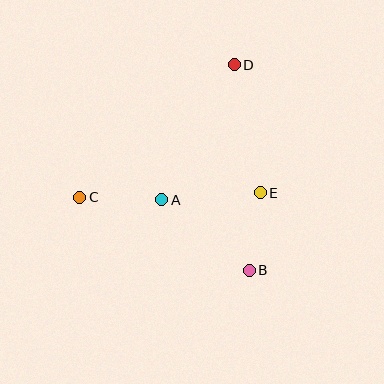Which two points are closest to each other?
Points B and E are closest to each other.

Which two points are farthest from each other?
Points B and D are farthest from each other.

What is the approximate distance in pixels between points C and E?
The distance between C and E is approximately 181 pixels.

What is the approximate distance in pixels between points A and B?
The distance between A and B is approximately 112 pixels.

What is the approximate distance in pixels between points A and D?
The distance between A and D is approximately 153 pixels.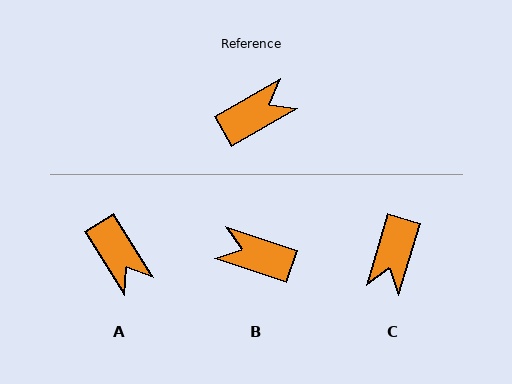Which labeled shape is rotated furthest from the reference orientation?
C, about 137 degrees away.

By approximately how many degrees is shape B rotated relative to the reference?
Approximately 132 degrees counter-clockwise.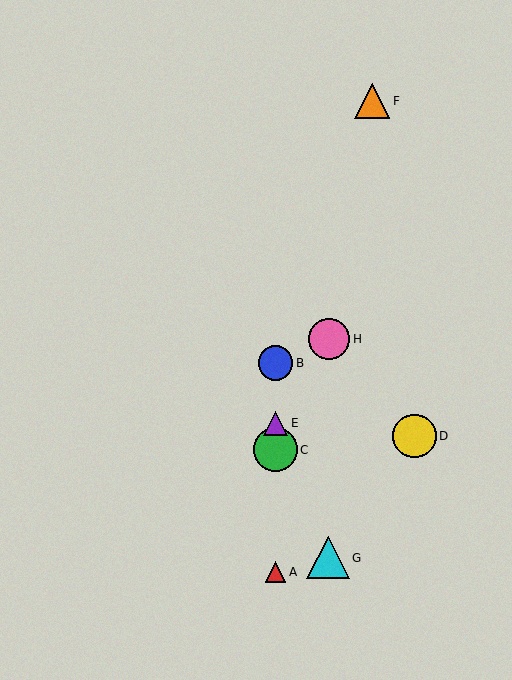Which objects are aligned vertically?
Objects A, B, C, E are aligned vertically.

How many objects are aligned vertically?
4 objects (A, B, C, E) are aligned vertically.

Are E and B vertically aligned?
Yes, both are at x≈276.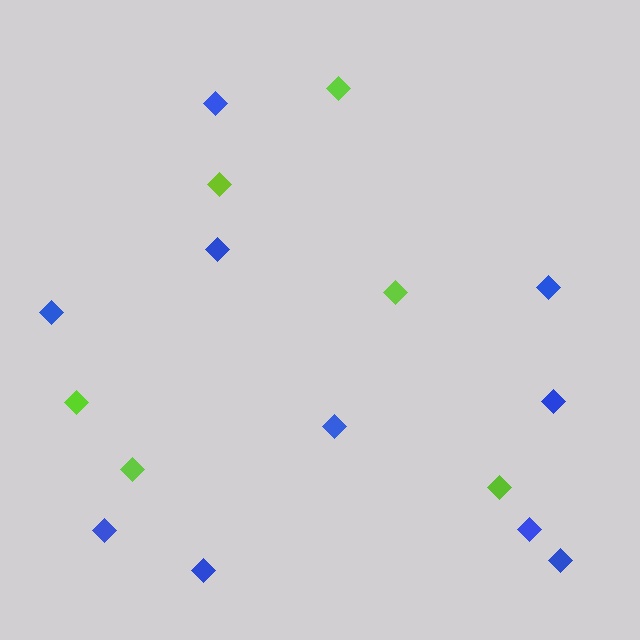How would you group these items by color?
There are 2 groups: one group of lime diamonds (6) and one group of blue diamonds (10).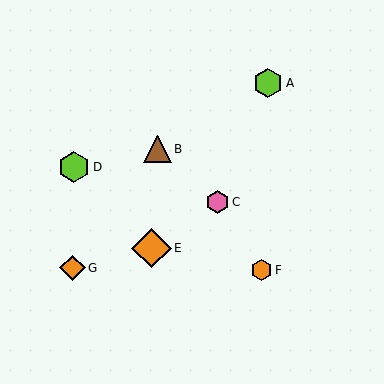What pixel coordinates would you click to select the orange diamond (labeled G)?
Click at (72, 268) to select the orange diamond G.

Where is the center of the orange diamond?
The center of the orange diamond is at (152, 248).